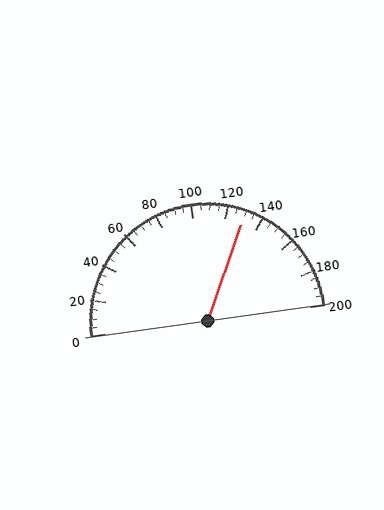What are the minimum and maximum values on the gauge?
The gauge ranges from 0 to 200.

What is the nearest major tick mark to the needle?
The nearest major tick mark is 120.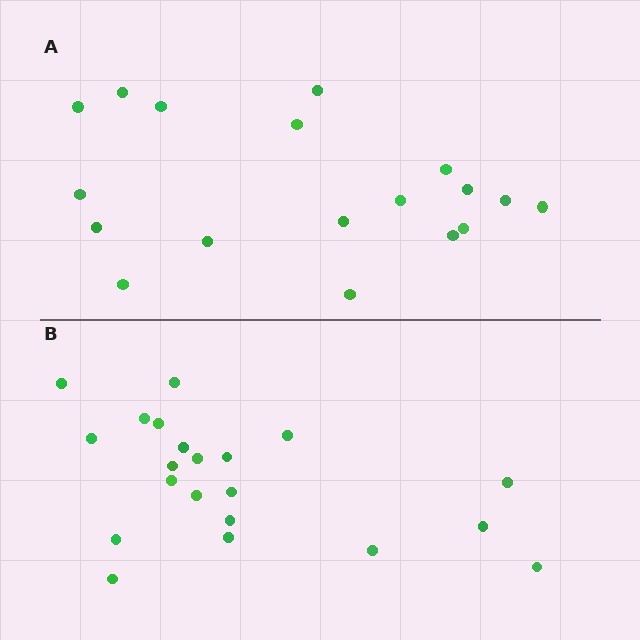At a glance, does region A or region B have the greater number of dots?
Region B (the bottom region) has more dots.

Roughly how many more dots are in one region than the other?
Region B has just a few more — roughly 2 or 3 more dots than region A.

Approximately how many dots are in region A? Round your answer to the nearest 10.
About 20 dots. (The exact count is 18, which rounds to 20.)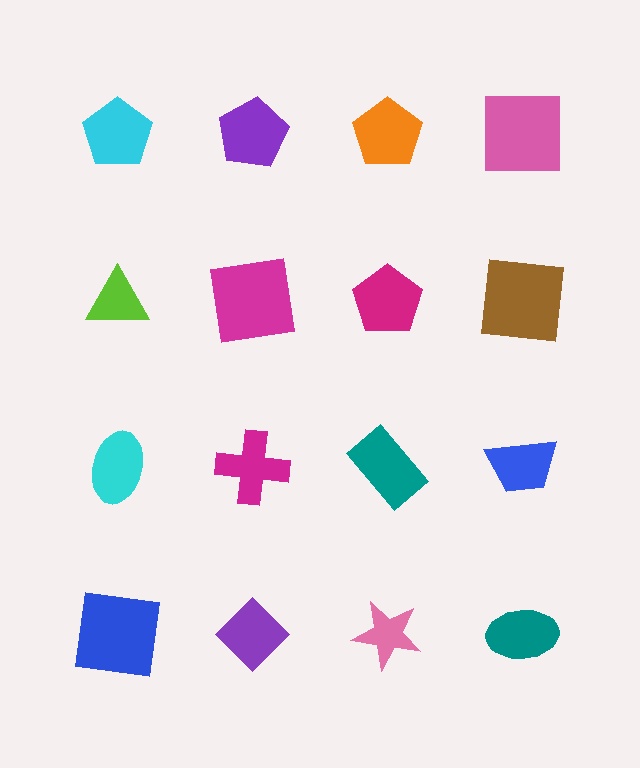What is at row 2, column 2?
A magenta square.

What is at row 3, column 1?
A cyan ellipse.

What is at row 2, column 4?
A brown square.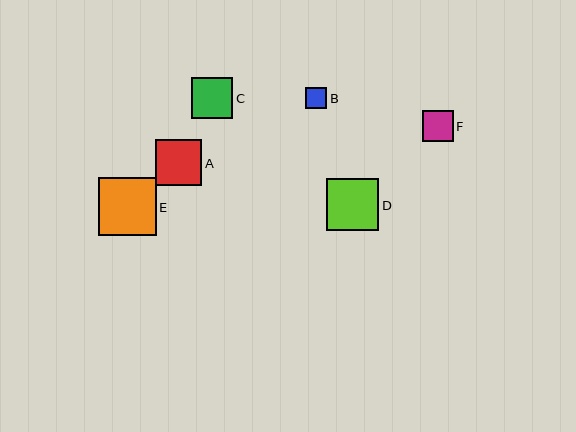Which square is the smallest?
Square B is the smallest with a size of approximately 21 pixels.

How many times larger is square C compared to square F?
Square C is approximately 1.3 times the size of square F.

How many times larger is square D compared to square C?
Square D is approximately 1.3 times the size of square C.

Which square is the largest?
Square E is the largest with a size of approximately 58 pixels.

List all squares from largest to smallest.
From largest to smallest: E, D, A, C, F, B.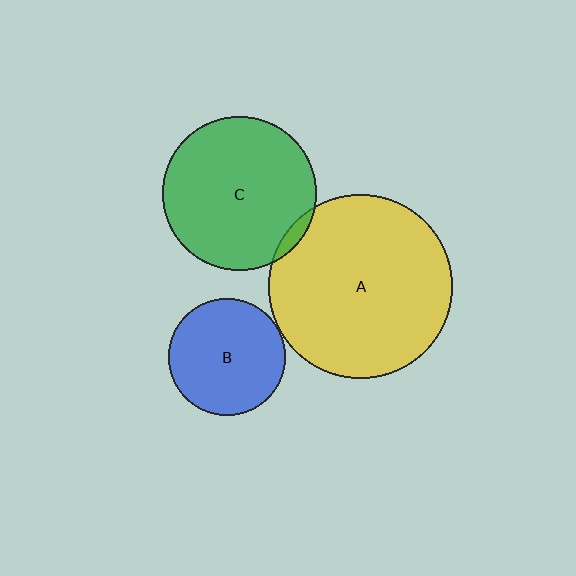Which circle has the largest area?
Circle A (yellow).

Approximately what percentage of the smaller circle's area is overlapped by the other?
Approximately 5%.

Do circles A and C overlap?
Yes.